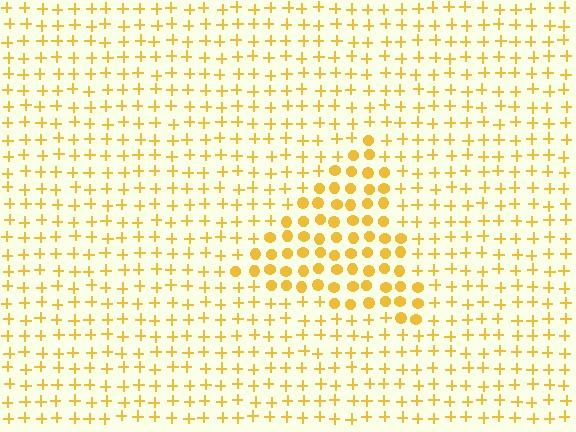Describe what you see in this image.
The image is filled with small yellow elements arranged in a uniform grid. A triangle-shaped region contains circles, while the surrounding area contains plus signs. The boundary is defined purely by the change in element shape.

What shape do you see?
I see a triangle.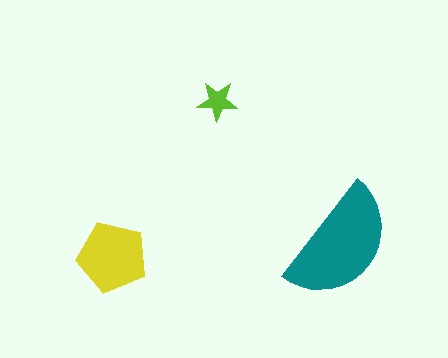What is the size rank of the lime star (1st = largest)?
3rd.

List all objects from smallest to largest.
The lime star, the yellow pentagon, the teal semicircle.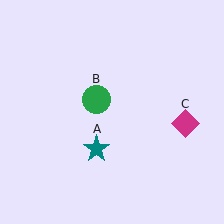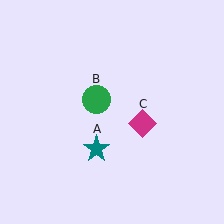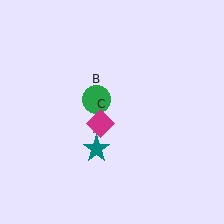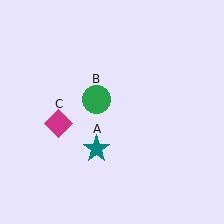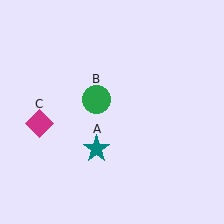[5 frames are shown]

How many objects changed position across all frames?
1 object changed position: magenta diamond (object C).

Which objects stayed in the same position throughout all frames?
Teal star (object A) and green circle (object B) remained stationary.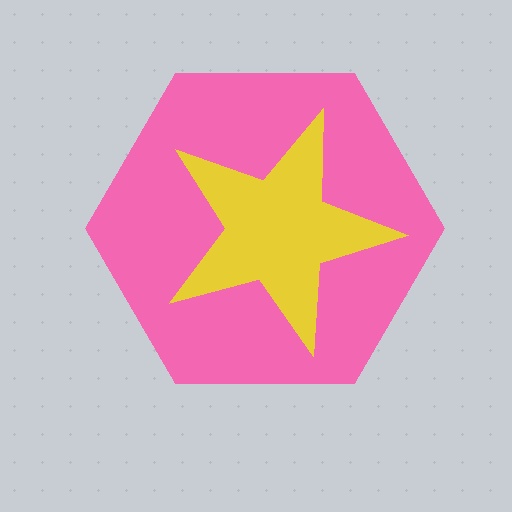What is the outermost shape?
The pink hexagon.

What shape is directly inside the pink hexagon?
The yellow star.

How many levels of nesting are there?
2.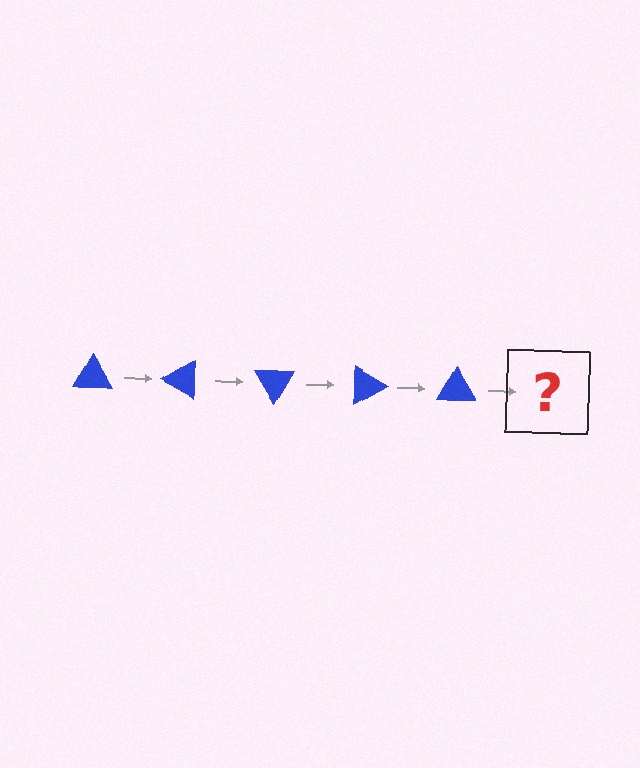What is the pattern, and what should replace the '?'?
The pattern is that the triangle rotates 30 degrees each step. The '?' should be a blue triangle rotated 150 degrees.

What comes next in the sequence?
The next element should be a blue triangle rotated 150 degrees.